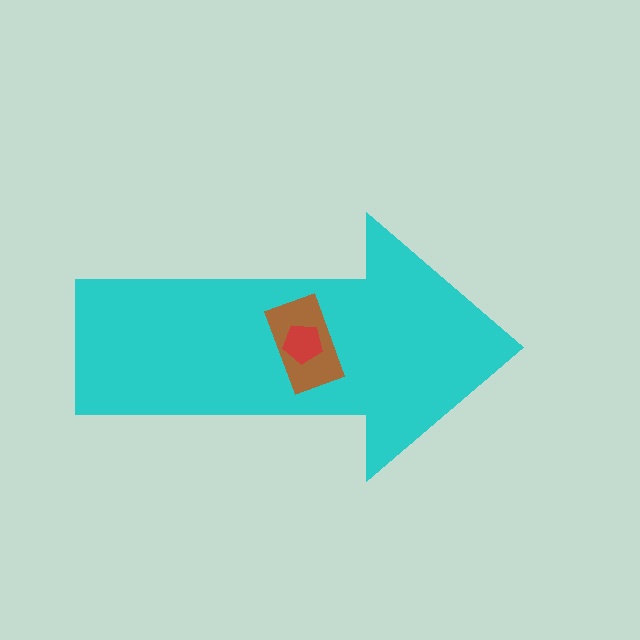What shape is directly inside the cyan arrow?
The brown rectangle.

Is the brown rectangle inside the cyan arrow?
Yes.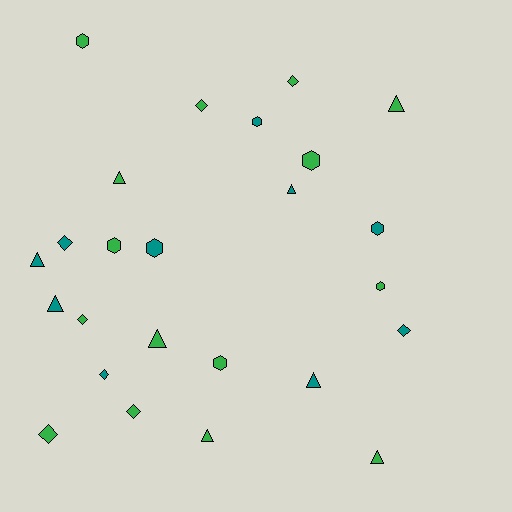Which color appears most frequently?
Green, with 15 objects.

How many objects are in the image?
There are 25 objects.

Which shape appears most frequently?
Triangle, with 9 objects.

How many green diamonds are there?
There are 5 green diamonds.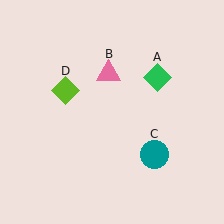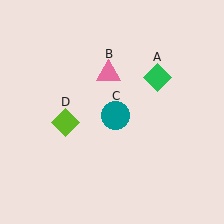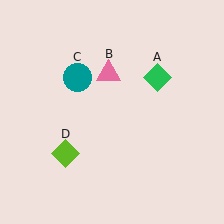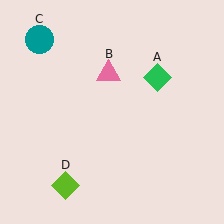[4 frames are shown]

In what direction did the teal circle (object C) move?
The teal circle (object C) moved up and to the left.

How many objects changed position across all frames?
2 objects changed position: teal circle (object C), lime diamond (object D).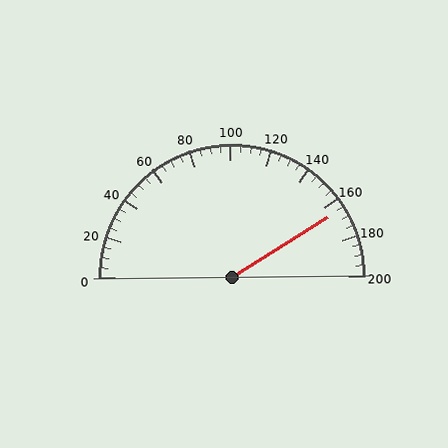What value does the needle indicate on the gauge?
The needle indicates approximately 165.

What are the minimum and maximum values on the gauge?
The gauge ranges from 0 to 200.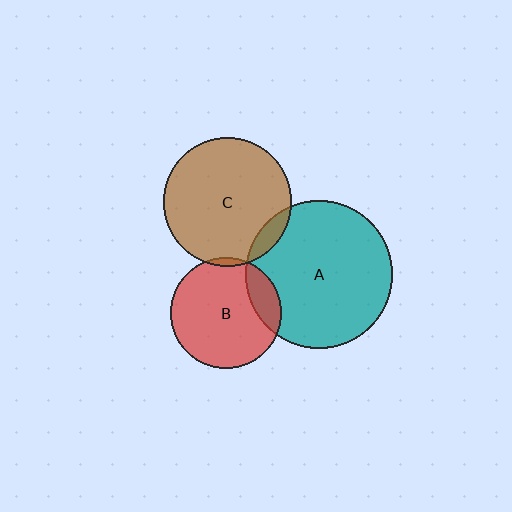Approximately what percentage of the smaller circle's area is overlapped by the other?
Approximately 10%.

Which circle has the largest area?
Circle A (teal).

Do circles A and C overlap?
Yes.